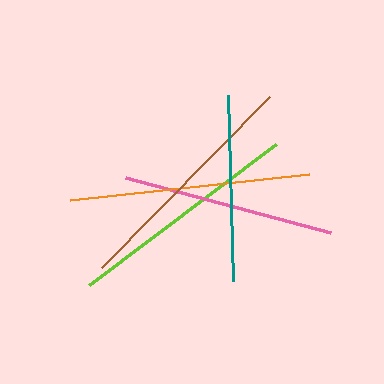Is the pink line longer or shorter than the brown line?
The brown line is longer than the pink line.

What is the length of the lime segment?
The lime segment is approximately 234 pixels long.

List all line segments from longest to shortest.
From longest to shortest: orange, brown, lime, pink, teal.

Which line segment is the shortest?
The teal line is the shortest at approximately 186 pixels.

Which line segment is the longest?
The orange line is the longest at approximately 240 pixels.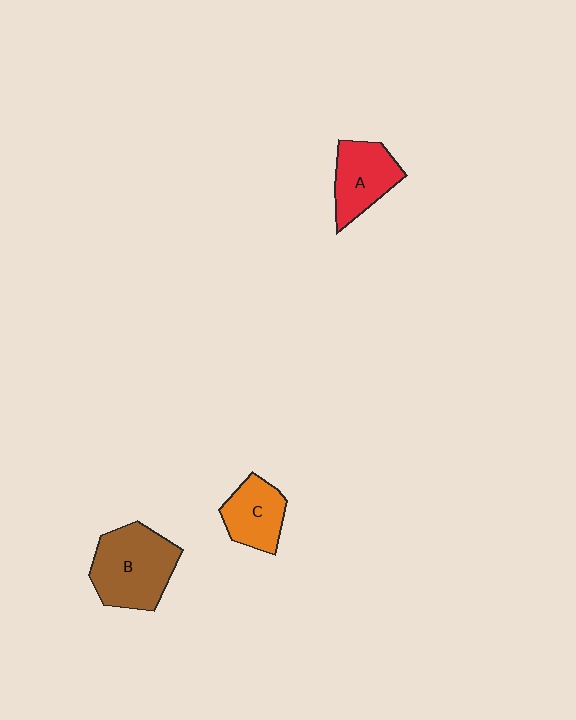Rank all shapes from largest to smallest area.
From largest to smallest: B (brown), A (red), C (orange).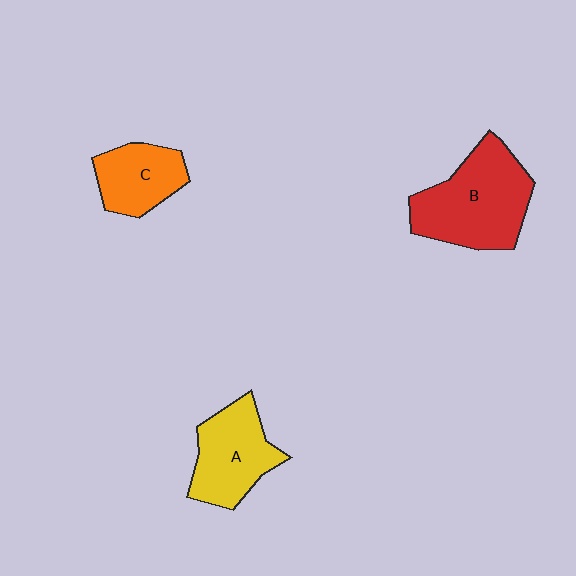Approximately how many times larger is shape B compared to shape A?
Approximately 1.4 times.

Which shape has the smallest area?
Shape C (orange).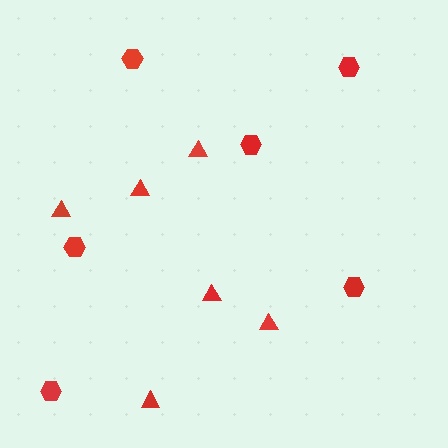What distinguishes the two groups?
There are 2 groups: one group of hexagons (6) and one group of triangles (6).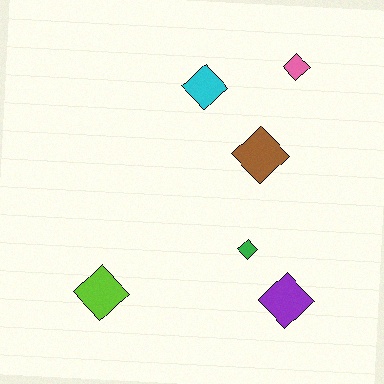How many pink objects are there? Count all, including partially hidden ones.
There is 1 pink object.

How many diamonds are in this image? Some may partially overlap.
There are 6 diamonds.